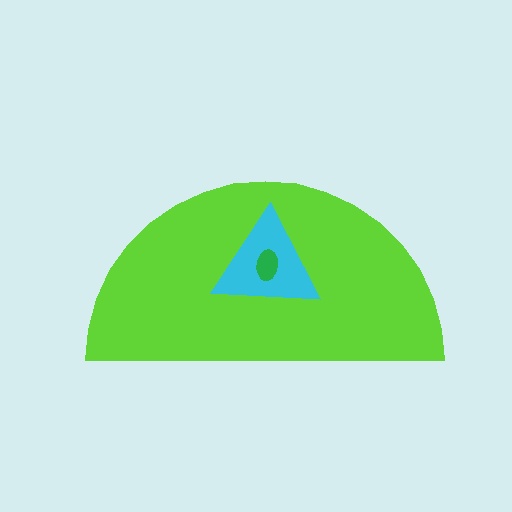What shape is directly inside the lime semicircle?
The cyan triangle.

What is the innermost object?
The green ellipse.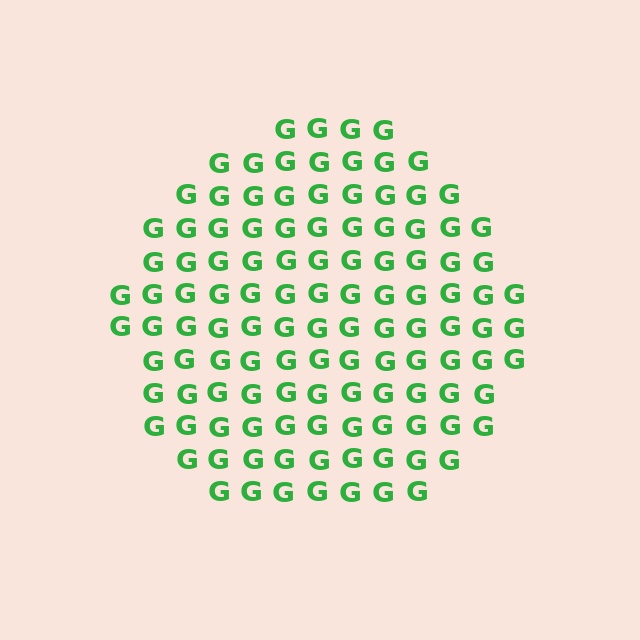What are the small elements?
The small elements are letter G's.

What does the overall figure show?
The overall figure shows a circle.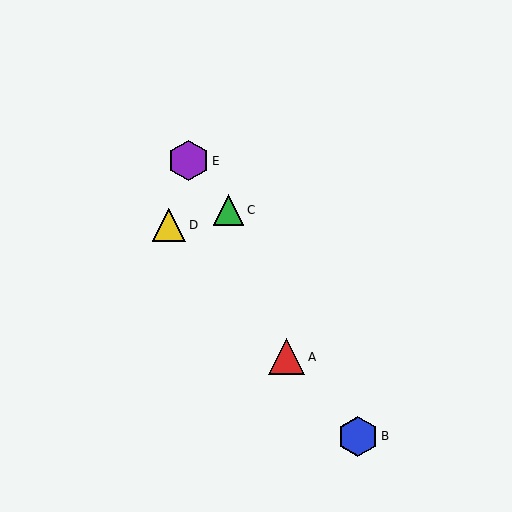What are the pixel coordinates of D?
Object D is at (169, 225).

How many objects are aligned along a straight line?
3 objects (A, B, D) are aligned along a straight line.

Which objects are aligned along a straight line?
Objects A, B, D are aligned along a straight line.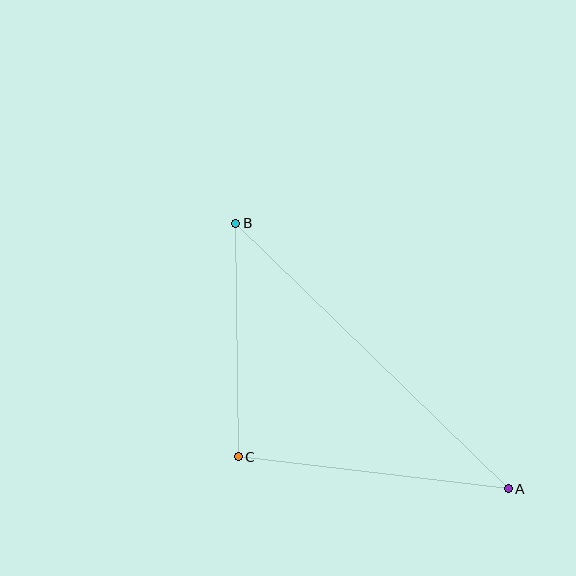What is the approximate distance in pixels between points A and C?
The distance between A and C is approximately 272 pixels.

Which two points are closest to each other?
Points B and C are closest to each other.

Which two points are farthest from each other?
Points A and B are farthest from each other.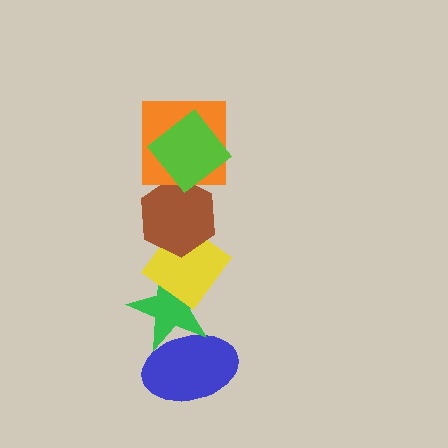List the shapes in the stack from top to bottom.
From top to bottom: the lime diamond, the orange square, the brown hexagon, the yellow diamond, the green star, the blue ellipse.